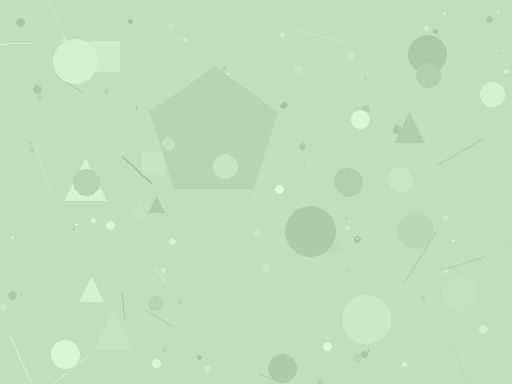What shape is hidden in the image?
A pentagon is hidden in the image.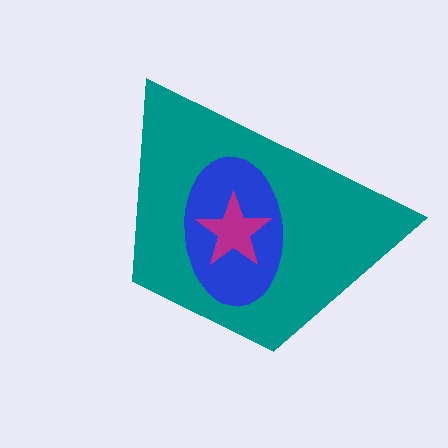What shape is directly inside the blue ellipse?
The magenta star.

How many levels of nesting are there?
3.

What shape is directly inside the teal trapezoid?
The blue ellipse.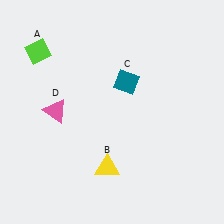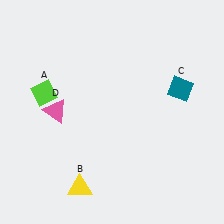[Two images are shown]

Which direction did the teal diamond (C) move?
The teal diamond (C) moved right.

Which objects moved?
The objects that moved are: the lime diamond (A), the yellow triangle (B), the teal diamond (C).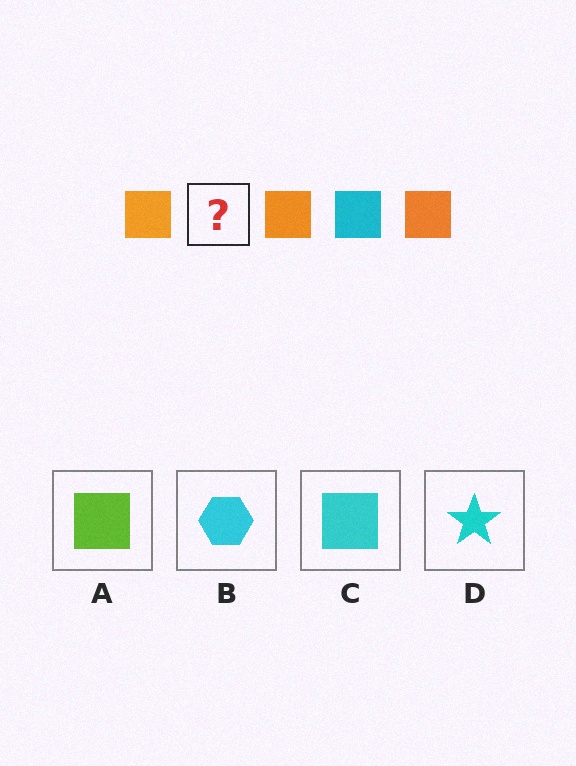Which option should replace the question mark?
Option C.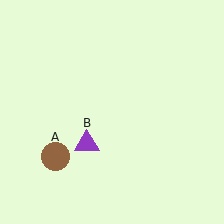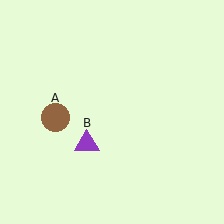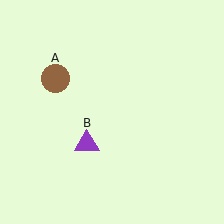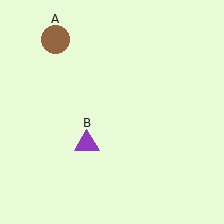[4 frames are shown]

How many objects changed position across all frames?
1 object changed position: brown circle (object A).